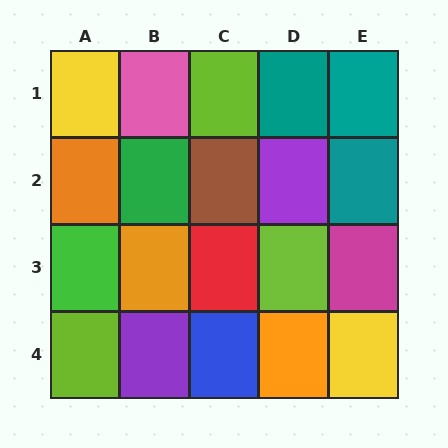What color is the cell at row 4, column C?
Blue.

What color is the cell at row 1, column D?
Teal.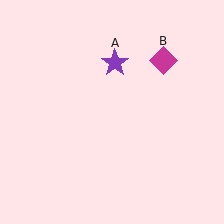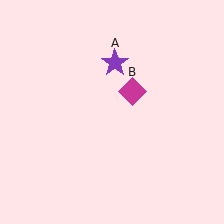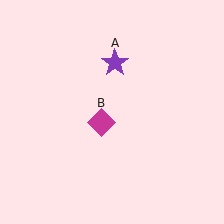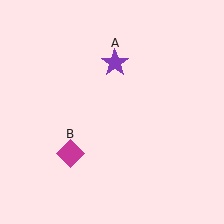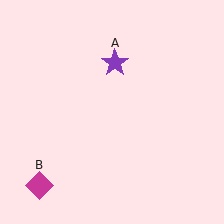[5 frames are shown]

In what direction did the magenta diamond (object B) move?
The magenta diamond (object B) moved down and to the left.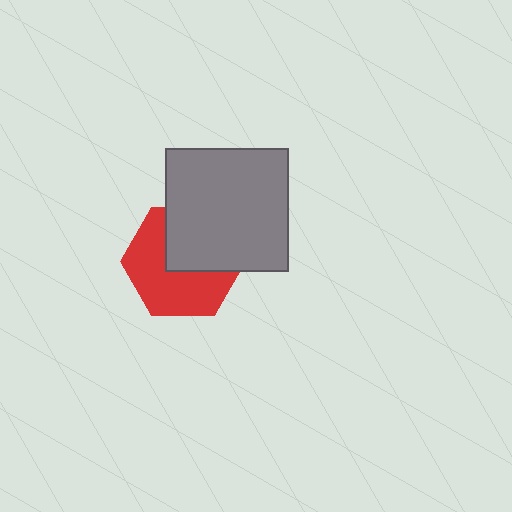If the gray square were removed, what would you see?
You would see the complete red hexagon.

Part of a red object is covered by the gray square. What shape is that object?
It is a hexagon.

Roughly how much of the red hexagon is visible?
About half of it is visible (roughly 58%).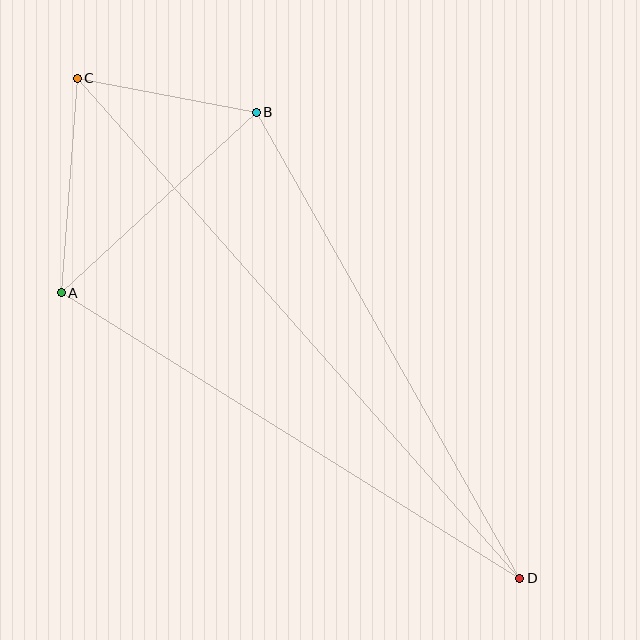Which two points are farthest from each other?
Points C and D are farthest from each other.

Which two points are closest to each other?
Points B and C are closest to each other.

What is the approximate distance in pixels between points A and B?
The distance between A and B is approximately 266 pixels.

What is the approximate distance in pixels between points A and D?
The distance between A and D is approximately 540 pixels.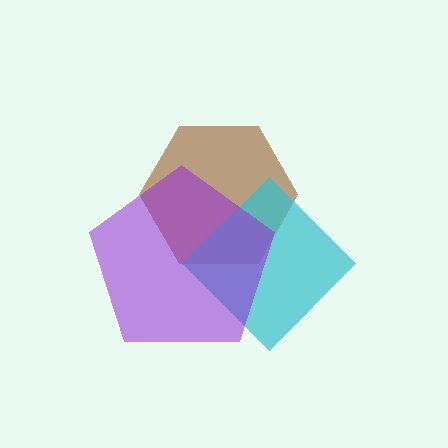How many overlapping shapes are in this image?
There are 3 overlapping shapes in the image.